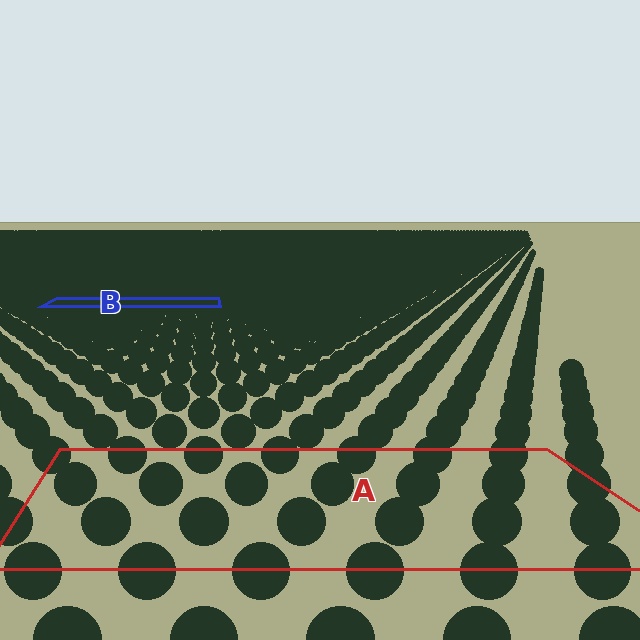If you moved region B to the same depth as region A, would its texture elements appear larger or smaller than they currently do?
They would appear larger. At a closer depth, the same texture elements are projected at a bigger on-screen size.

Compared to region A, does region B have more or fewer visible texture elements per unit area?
Region B has more texture elements per unit area — they are packed more densely because it is farther away.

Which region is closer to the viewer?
Region A is closer. The texture elements there are larger and more spread out.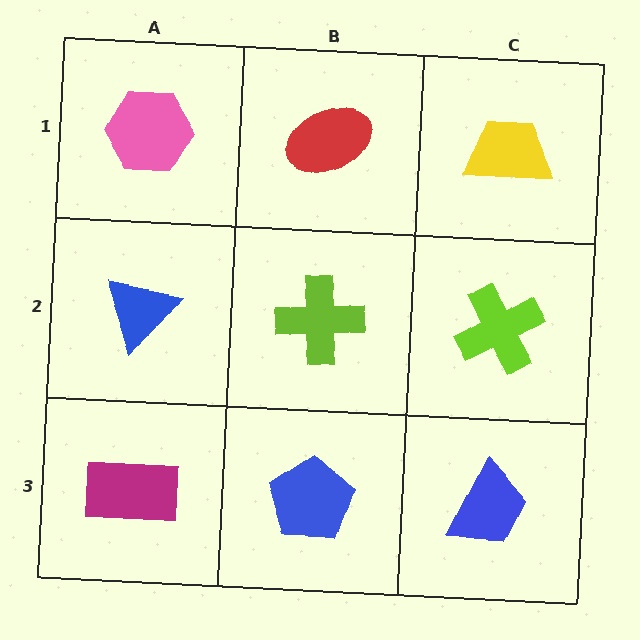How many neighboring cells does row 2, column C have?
3.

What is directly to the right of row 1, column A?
A red ellipse.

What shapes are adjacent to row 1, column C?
A lime cross (row 2, column C), a red ellipse (row 1, column B).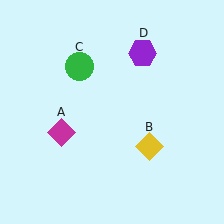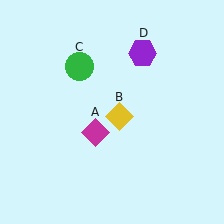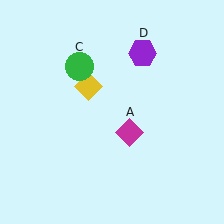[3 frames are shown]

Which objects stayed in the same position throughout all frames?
Green circle (object C) and purple hexagon (object D) remained stationary.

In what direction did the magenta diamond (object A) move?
The magenta diamond (object A) moved right.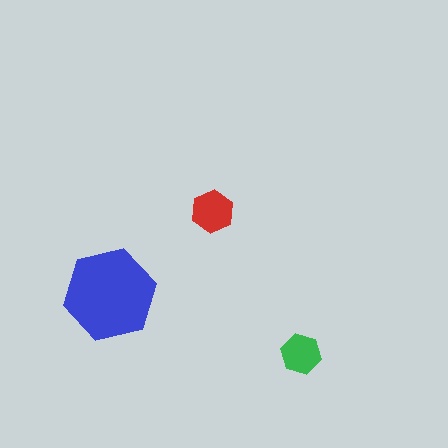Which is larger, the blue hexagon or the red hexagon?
The blue one.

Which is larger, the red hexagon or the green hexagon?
The red one.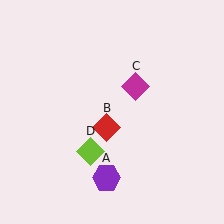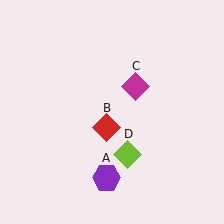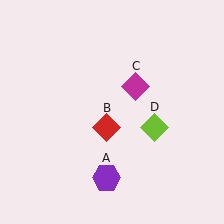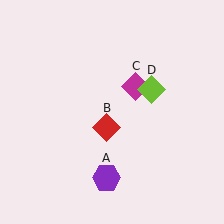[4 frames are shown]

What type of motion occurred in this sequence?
The lime diamond (object D) rotated counterclockwise around the center of the scene.